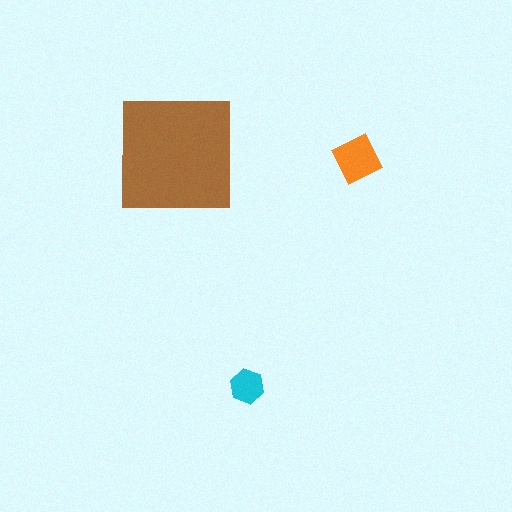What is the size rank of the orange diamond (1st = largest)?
2nd.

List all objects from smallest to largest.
The cyan hexagon, the orange diamond, the brown square.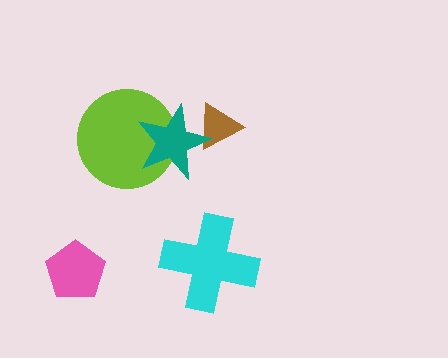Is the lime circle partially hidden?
Yes, it is partially covered by another shape.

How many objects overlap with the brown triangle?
1 object overlaps with the brown triangle.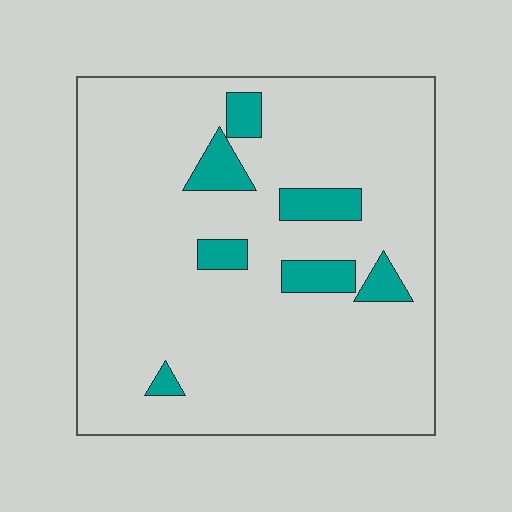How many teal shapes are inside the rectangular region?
7.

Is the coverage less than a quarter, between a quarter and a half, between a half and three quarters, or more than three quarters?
Less than a quarter.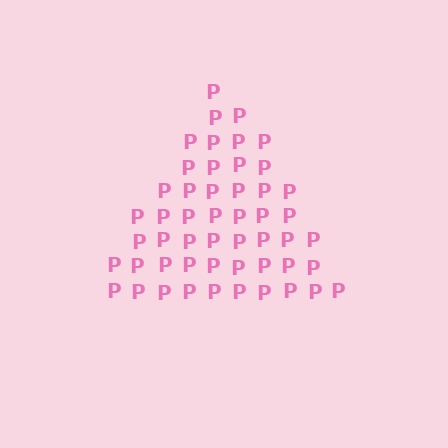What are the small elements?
The small elements are letter P's.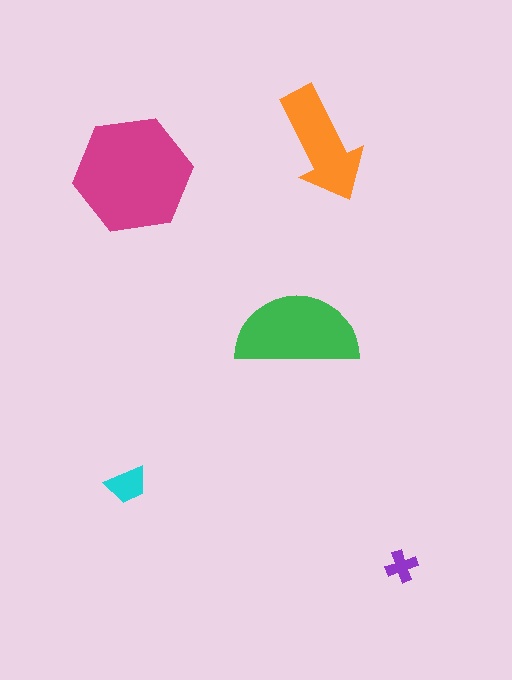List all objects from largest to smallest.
The magenta hexagon, the green semicircle, the orange arrow, the cyan trapezoid, the purple cross.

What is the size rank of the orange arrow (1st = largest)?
3rd.